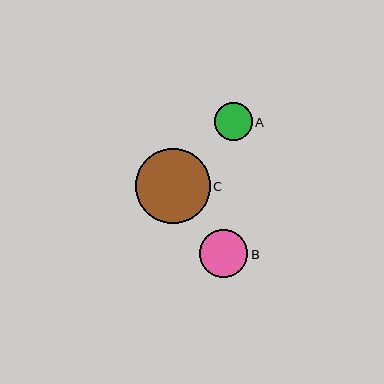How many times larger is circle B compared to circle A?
Circle B is approximately 1.3 times the size of circle A.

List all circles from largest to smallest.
From largest to smallest: C, B, A.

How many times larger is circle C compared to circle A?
Circle C is approximately 2.0 times the size of circle A.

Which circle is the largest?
Circle C is the largest with a size of approximately 75 pixels.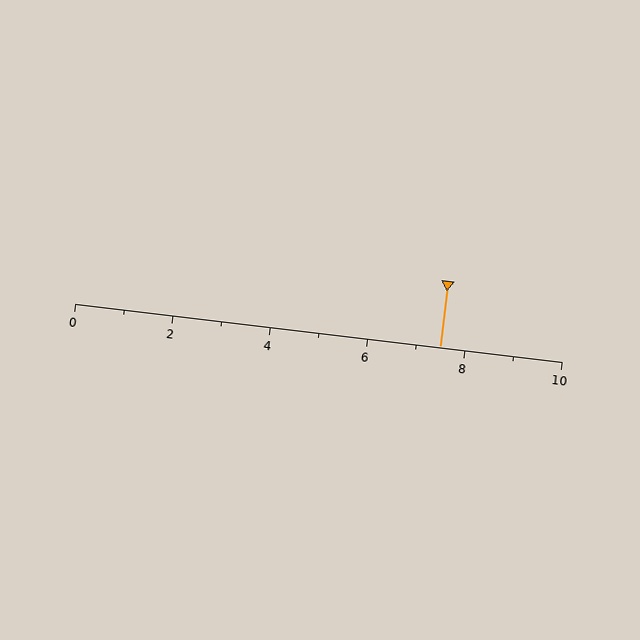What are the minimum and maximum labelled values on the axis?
The axis runs from 0 to 10.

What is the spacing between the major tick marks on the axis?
The major ticks are spaced 2 apart.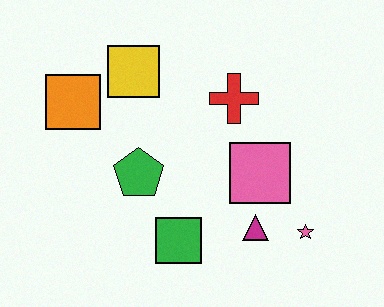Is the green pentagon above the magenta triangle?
Yes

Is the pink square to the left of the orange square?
No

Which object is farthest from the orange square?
The pink star is farthest from the orange square.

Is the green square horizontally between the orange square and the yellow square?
No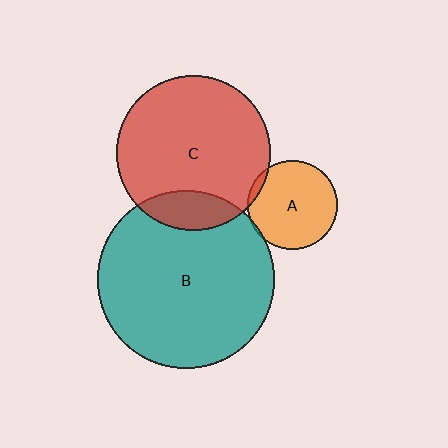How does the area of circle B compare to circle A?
Approximately 3.9 times.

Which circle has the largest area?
Circle B (teal).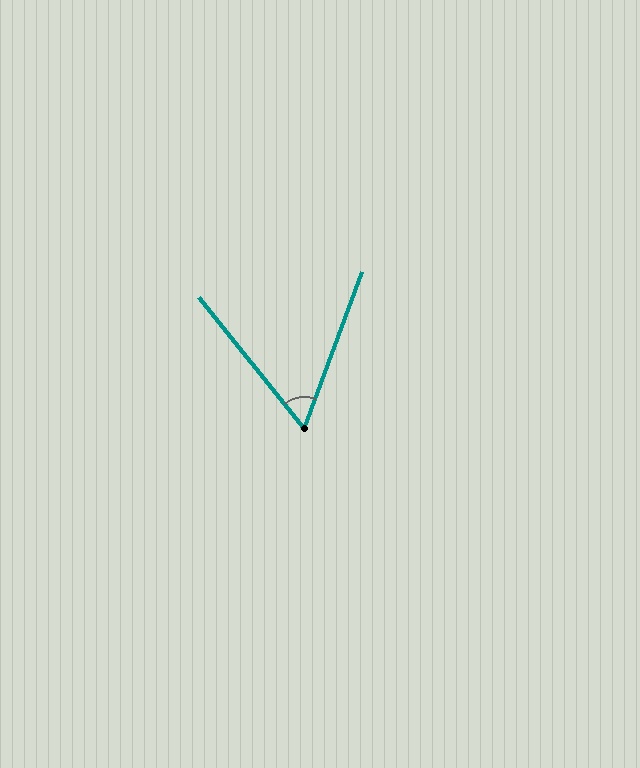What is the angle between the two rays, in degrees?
Approximately 59 degrees.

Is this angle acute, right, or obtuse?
It is acute.